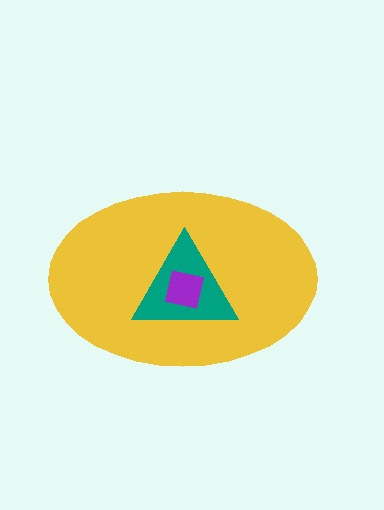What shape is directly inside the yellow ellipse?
The teal triangle.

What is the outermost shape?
The yellow ellipse.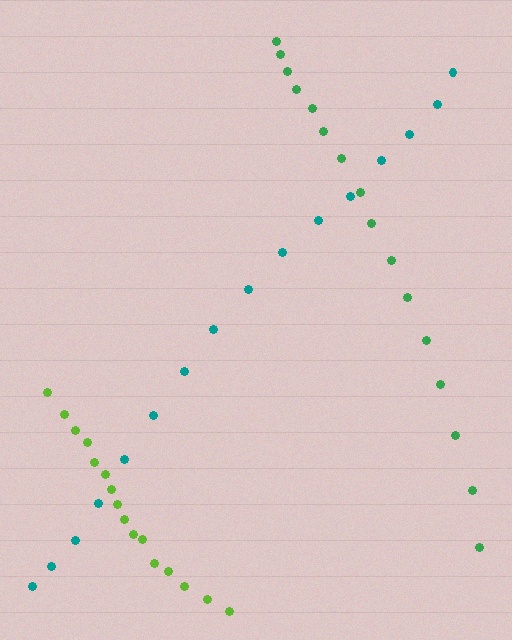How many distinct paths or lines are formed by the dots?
There are 3 distinct paths.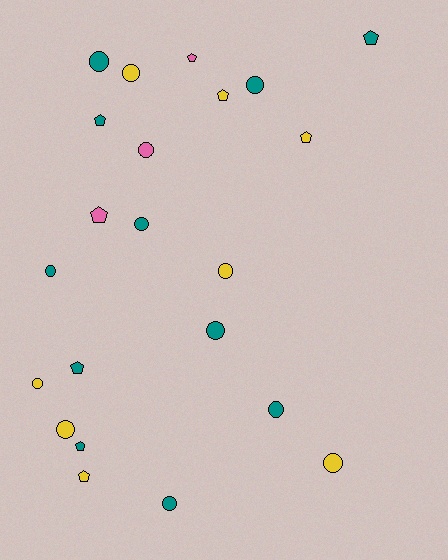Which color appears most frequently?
Teal, with 11 objects.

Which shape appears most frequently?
Circle, with 13 objects.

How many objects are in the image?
There are 22 objects.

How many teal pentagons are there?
There are 4 teal pentagons.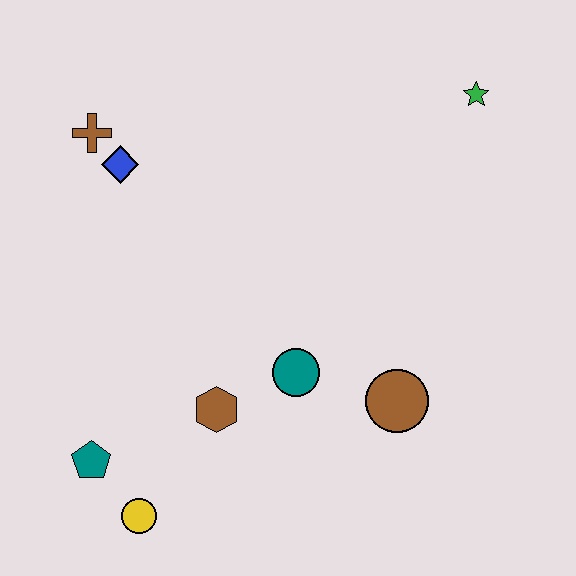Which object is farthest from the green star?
The yellow circle is farthest from the green star.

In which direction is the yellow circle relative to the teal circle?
The yellow circle is to the left of the teal circle.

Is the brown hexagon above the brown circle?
No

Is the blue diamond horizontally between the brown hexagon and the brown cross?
Yes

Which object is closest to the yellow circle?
The teal pentagon is closest to the yellow circle.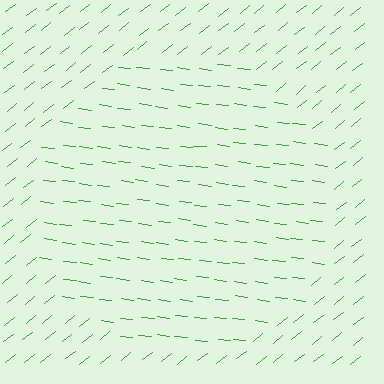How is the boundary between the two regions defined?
The boundary is defined purely by a change in line orientation (approximately 45 degrees difference). All lines are the same color and thickness.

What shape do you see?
I see a circle.